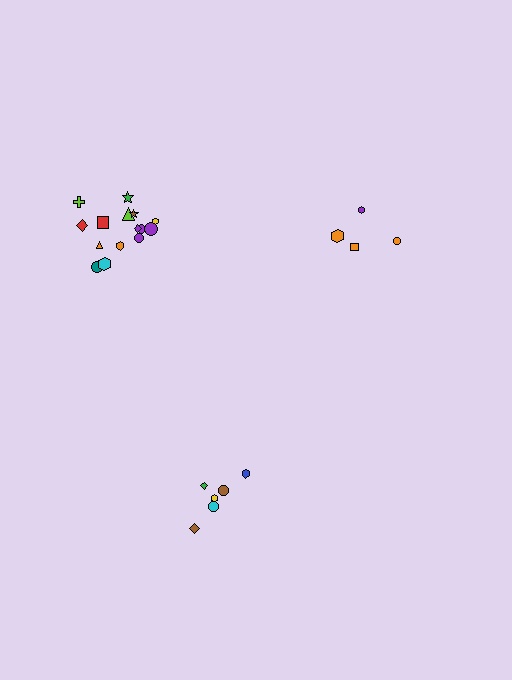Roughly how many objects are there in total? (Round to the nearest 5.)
Roughly 25 objects in total.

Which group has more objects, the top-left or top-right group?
The top-left group.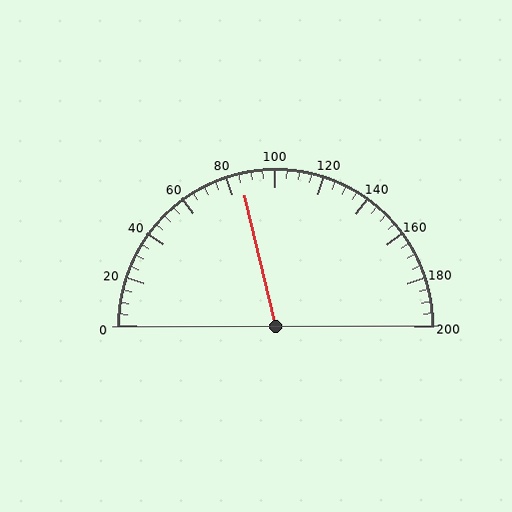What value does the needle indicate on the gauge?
The needle indicates approximately 85.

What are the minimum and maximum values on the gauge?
The gauge ranges from 0 to 200.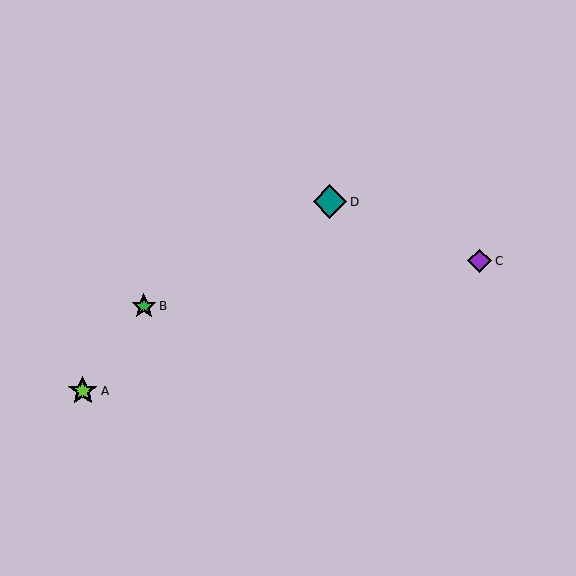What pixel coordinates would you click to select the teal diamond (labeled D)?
Click at (330, 202) to select the teal diamond D.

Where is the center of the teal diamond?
The center of the teal diamond is at (330, 202).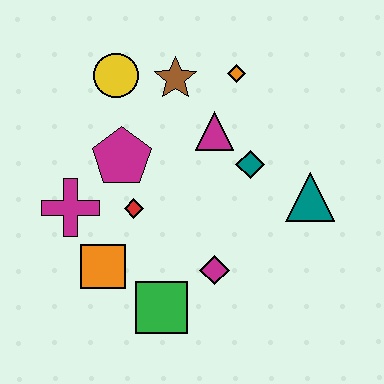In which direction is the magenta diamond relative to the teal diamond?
The magenta diamond is below the teal diamond.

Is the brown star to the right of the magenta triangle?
No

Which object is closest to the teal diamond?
The magenta triangle is closest to the teal diamond.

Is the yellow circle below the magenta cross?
No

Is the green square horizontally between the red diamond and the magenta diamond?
Yes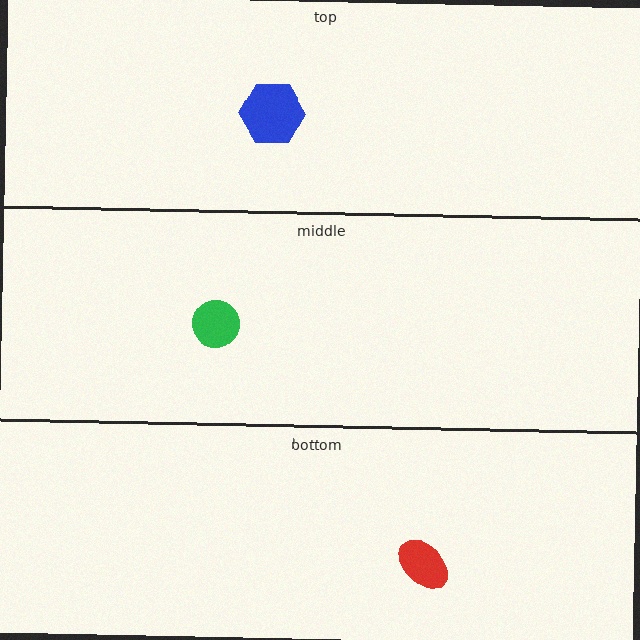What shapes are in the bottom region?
The red ellipse.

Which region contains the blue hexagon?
The top region.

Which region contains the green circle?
The middle region.